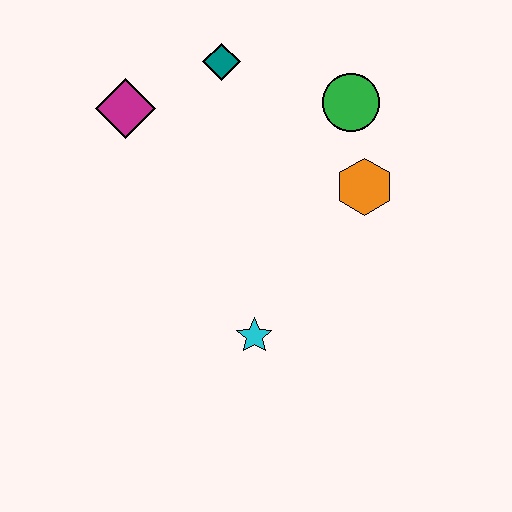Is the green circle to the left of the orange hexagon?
Yes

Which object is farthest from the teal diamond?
The cyan star is farthest from the teal diamond.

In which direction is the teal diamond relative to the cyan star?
The teal diamond is above the cyan star.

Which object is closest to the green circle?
The orange hexagon is closest to the green circle.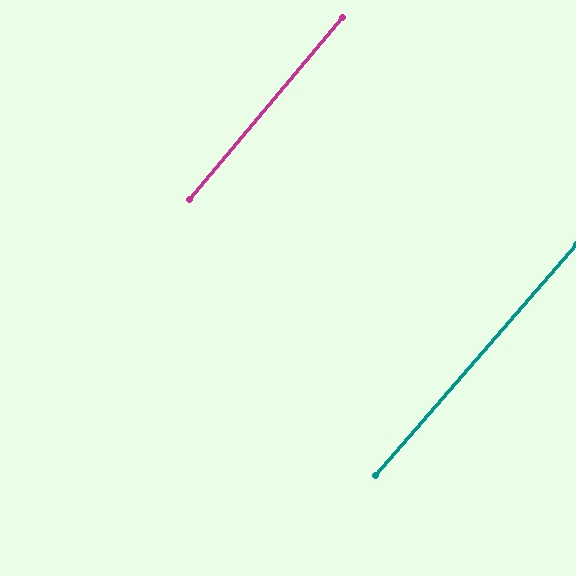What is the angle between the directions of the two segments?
Approximately 1 degree.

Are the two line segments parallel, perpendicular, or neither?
Parallel — their directions differ by only 1.0°.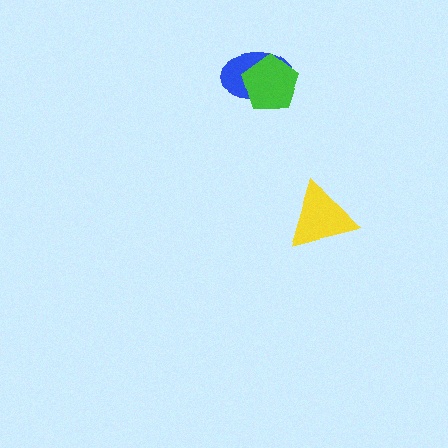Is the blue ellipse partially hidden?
Yes, it is partially covered by another shape.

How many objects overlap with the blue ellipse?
1 object overlaps with the blue ellipse.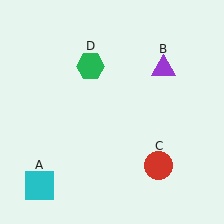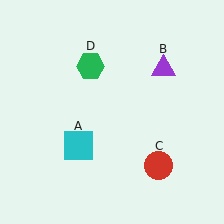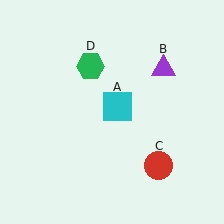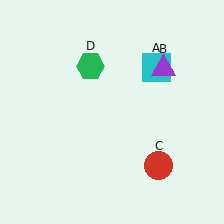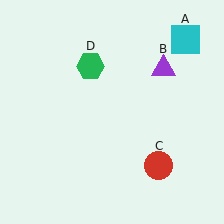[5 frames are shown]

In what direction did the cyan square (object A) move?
The cyan square (object A) moved up and to the right.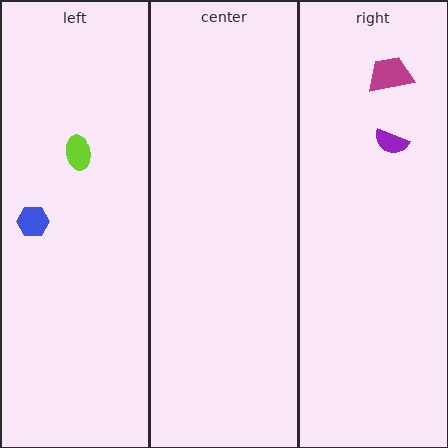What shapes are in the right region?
The purple semicircle, the magenta trapezoid.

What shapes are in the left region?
The lime ellipse, the blue hexagon.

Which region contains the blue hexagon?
The left region.